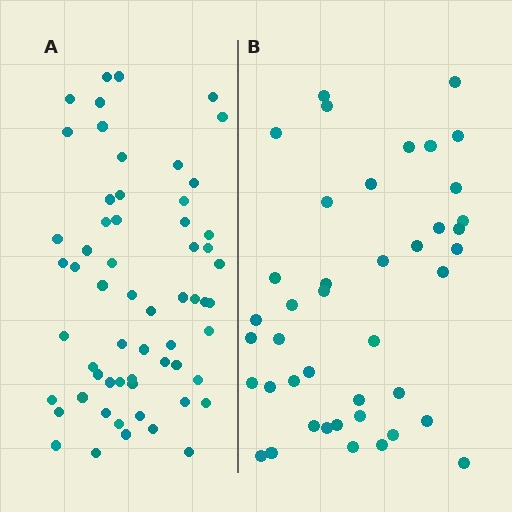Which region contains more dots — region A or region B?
Region A (the left region) has more dots.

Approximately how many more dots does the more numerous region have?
Region A has approximately 20 more dots than region B.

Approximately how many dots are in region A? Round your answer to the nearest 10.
About 60 dots.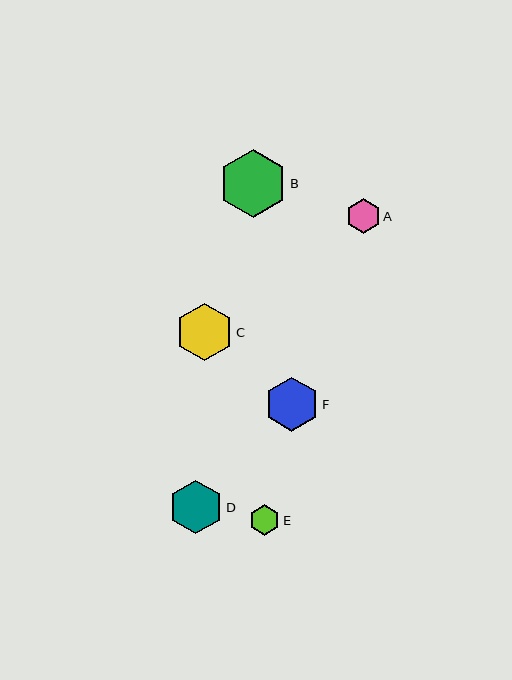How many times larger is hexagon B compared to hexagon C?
Hexagon B is approximately 1.2 times the size of hexagon C.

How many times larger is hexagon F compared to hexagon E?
Hexagon F is approximately 1.8 times the size of hexagon E.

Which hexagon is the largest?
Hexagon B is the largest with a size of approximately 68 pixels.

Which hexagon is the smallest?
Hexagon E is the smallest with a size of approximately 31 pixels.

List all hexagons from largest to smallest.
From largest to smallest: B, C, F, D, A, E.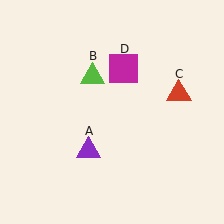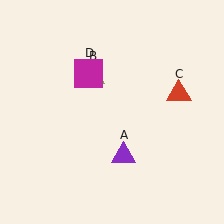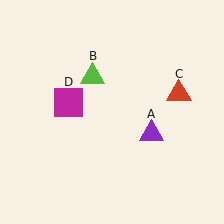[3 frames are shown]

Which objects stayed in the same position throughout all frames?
Lime triangle (object B) and red triangle (object C) remained stationary.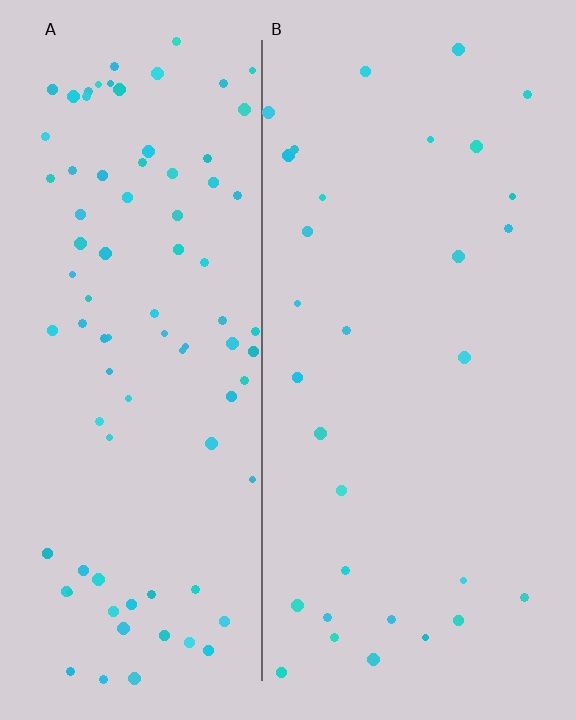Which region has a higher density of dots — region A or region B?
A (the left).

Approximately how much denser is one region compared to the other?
Approximately 2.9× — region A over region B.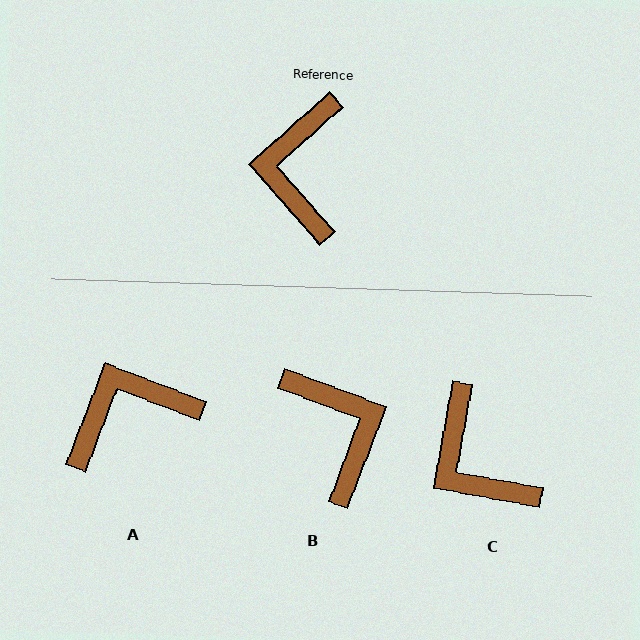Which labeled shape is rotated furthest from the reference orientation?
B, about 152 degrees away.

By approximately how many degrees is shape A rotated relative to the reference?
Approximately 62 degrees clockwise.